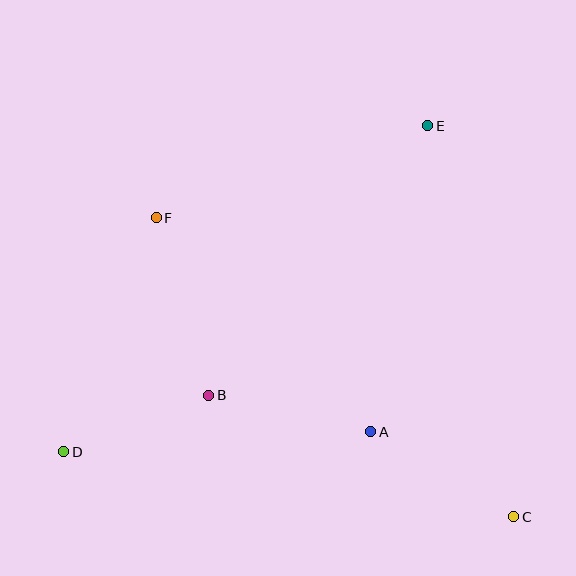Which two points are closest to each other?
Points B and D are closest to each other.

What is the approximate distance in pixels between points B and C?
The distance between B and C is approximately 328 pixels.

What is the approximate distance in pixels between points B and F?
The distance between B and F is approximately 185 pixels.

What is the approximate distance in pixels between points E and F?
The distance between E and F is approximately 287 pixels.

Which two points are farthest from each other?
Points D and E are farthest from each other.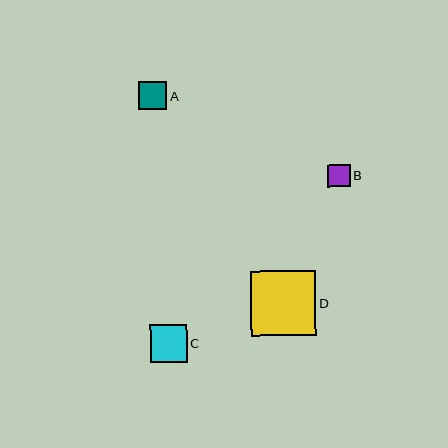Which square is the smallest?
Square B is the smallest with a size of approximately 22 pixels.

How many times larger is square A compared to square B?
Square A is approximately 1.3 times the size of square B.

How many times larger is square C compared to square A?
Square C is approximately 1.3 times the size of square A.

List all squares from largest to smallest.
From largest to smallest: D, C, A, B.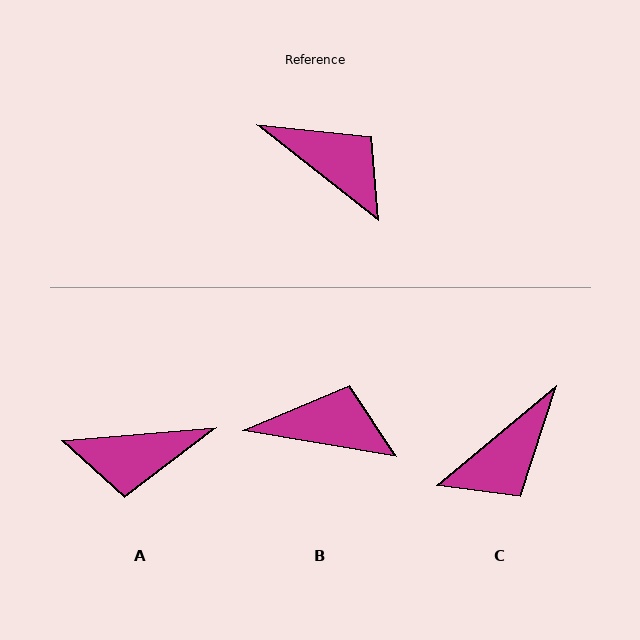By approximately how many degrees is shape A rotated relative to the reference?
Approximately 137 degrees clockwise.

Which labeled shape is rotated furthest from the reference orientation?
A, about 137 degrees away.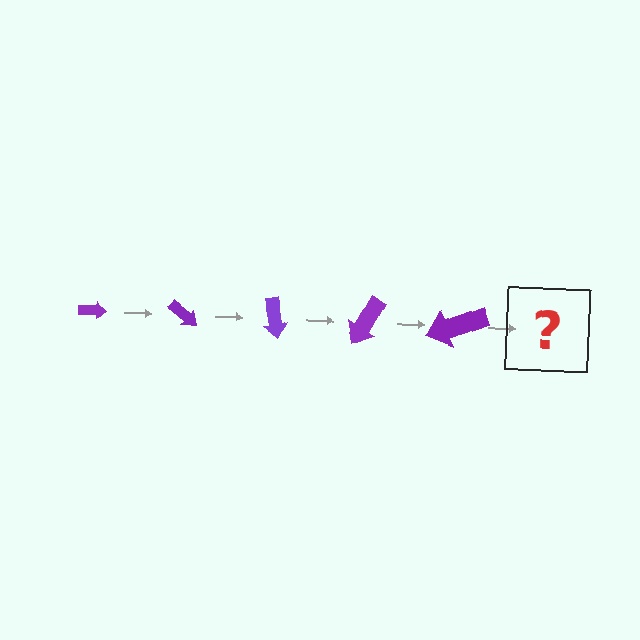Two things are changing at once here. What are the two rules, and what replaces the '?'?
The two rules are that the arrow grows larger each step and it rotates 40 degrees each step. The '?' should be an arrow, larger than the previous one and rotated 200 degrees from the start.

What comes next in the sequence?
The next element should be an arrow, larger than the previous one and rotated 200 degrees from the start.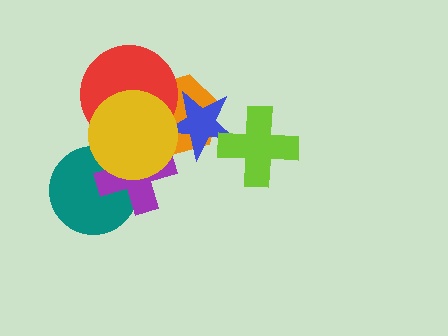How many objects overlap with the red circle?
3 objects overlap with the red circle.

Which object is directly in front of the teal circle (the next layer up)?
The purple cross is directly in front of the teal circle.